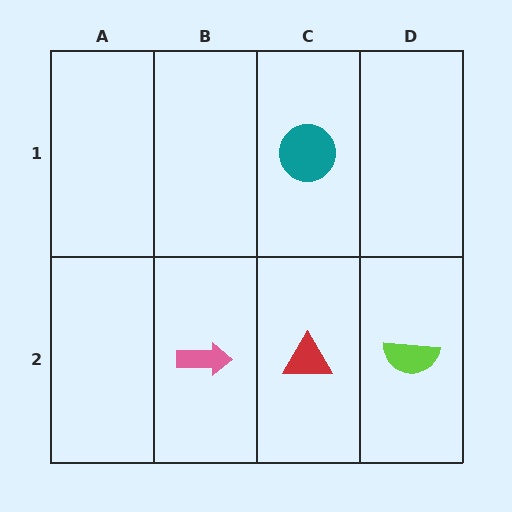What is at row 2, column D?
A lime semicircle.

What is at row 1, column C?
A teal circle.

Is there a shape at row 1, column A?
No, that cell is empty.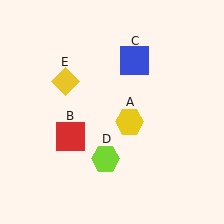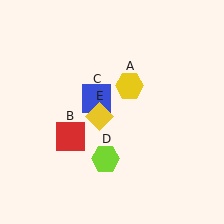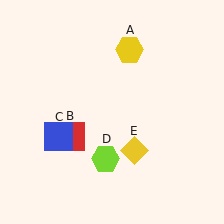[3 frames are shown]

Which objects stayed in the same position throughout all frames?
Red square (object B) and lime hexagon (object D) remained stationary.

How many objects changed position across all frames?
3 objects changed position: yellow hexagon (object A), blue square (object C), yellow diamond (object E).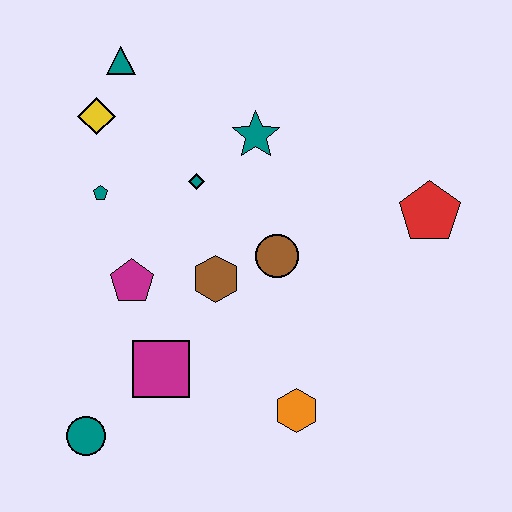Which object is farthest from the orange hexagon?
The teal triangle is farthest from the orange hexagon.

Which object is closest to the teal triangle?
The yellow diamond is closest to the teal triangle.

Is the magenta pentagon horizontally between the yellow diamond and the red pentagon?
Yes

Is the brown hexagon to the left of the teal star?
Yes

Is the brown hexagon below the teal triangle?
Yes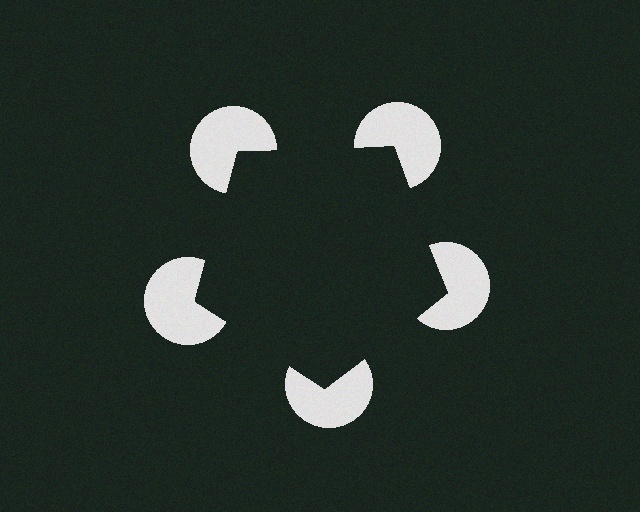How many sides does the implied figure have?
5 sides.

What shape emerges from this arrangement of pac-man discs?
An illusory pentagon — its edges are inferred from the aligned wedge cuts in the pac-man discs, not physically drawn.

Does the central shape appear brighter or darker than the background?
It typically appears slightly darker than the background, even though no actual brightness change is drawn.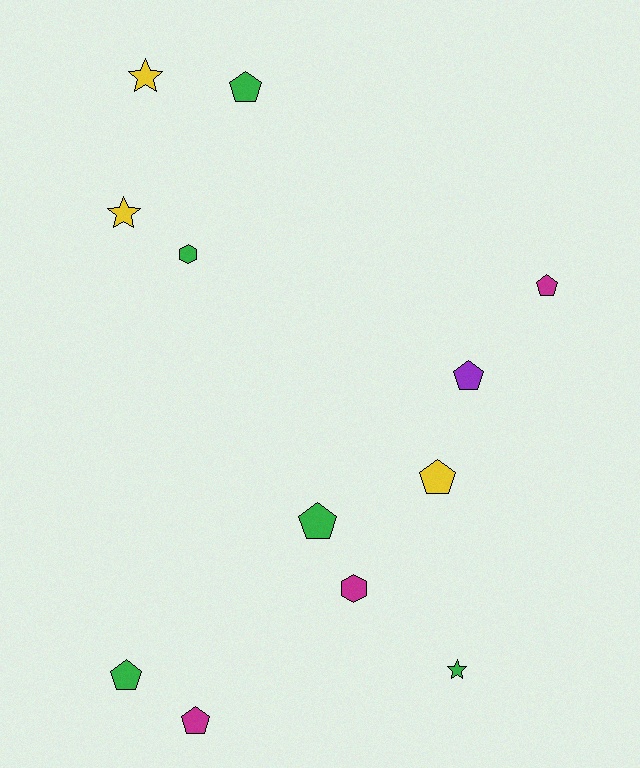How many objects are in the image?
There are 12 objects.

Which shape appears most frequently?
Pentagon, with 7 objects.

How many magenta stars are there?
There are no magenta stars.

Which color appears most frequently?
Green, with 5 objects.